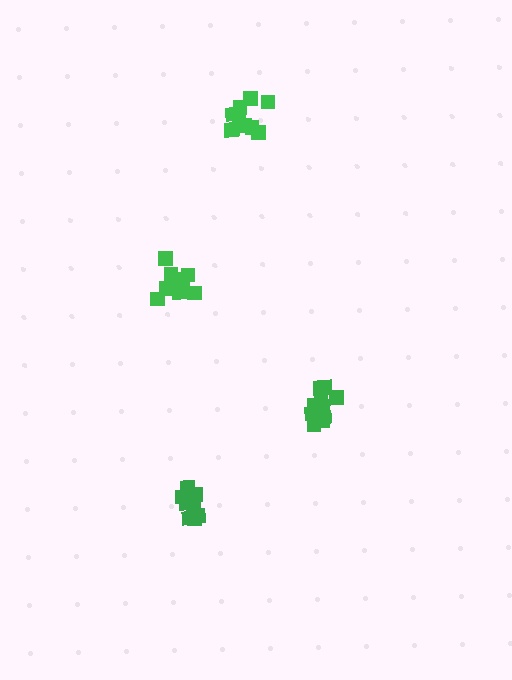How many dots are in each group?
Group 1: 11 dots, Group 2: 10 dots, Group 3: 10 dots, Group 4: 14 dots (45 total).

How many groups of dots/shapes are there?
There are 4 groups.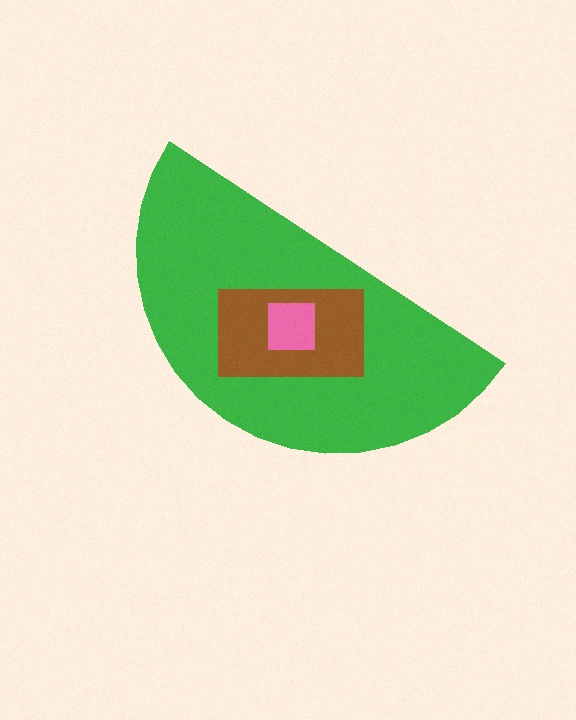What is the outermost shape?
The green semicircle.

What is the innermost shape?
The pink square.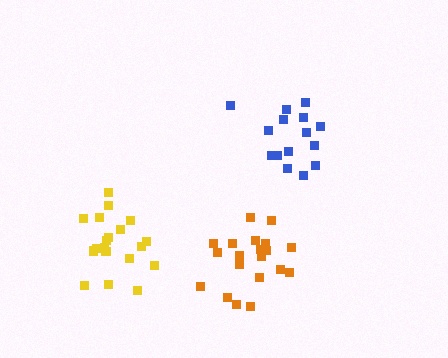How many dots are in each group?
Group 1: 19 dots, Group 2: 15 dots, Group 3: 20 dots (54 total).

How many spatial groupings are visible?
There are 3 spatial groupings.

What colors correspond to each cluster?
The clusters are colored: yellow, blue, orange.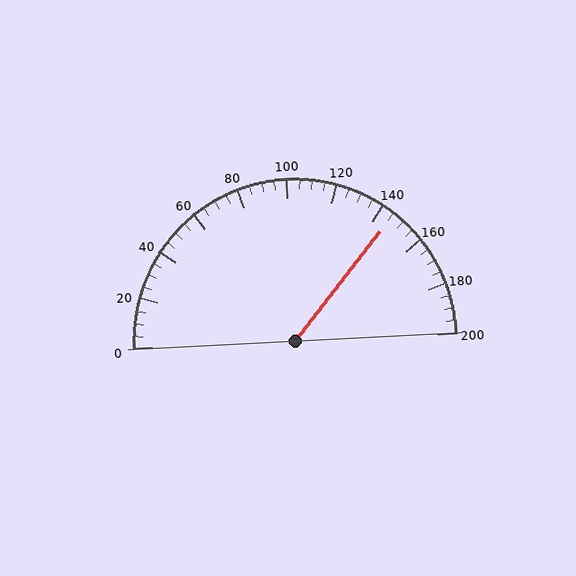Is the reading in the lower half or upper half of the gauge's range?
The reading is in the upper half of the range (0 to 200).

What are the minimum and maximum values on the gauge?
The gauge ranges from 0 to 200.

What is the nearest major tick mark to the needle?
The nearest major tick mark is 140.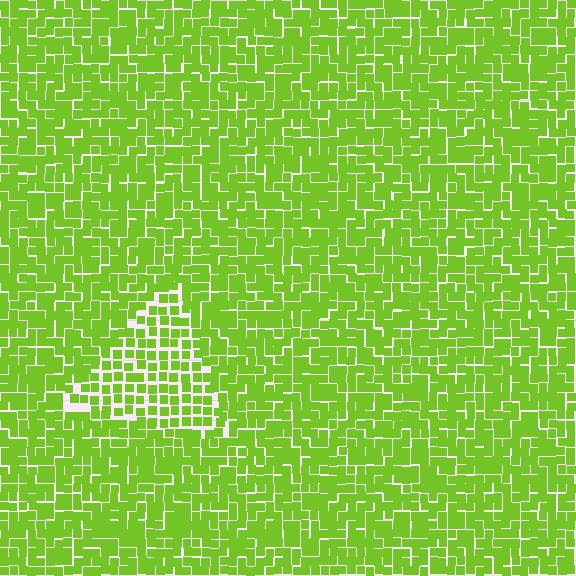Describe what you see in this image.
The image contains small lime elements arranged at two different densities. A triangle-shaped region is visible where the elements are less densely packed than the surrounding area.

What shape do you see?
I see a triangle.